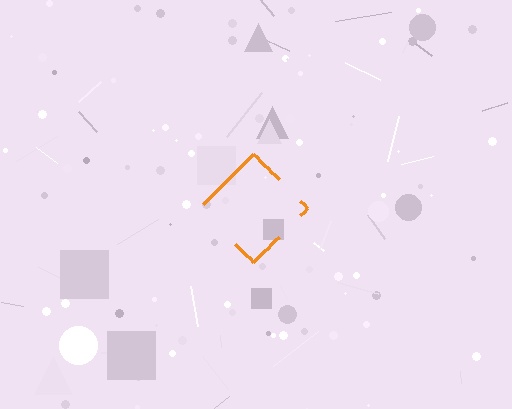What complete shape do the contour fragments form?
The contour fragments form a diamond.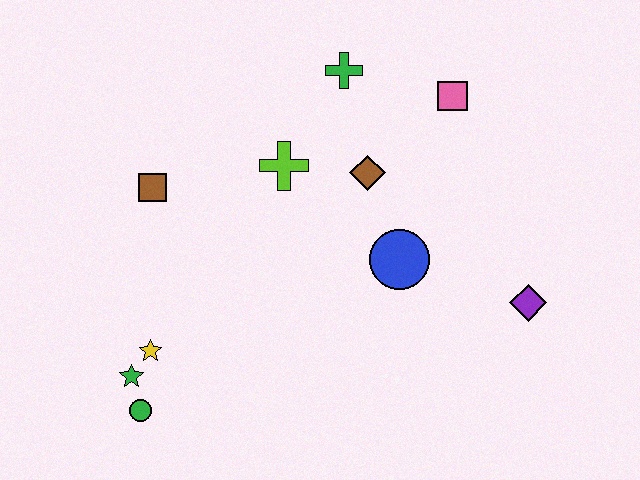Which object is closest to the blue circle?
The brown diamond is closest to the blue circle.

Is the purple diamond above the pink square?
No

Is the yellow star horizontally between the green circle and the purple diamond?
Yes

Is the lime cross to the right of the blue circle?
No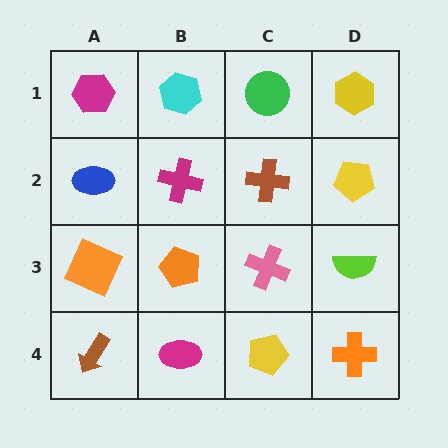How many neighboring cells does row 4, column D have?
2.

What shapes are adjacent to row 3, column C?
A brown cross (row 2, column C), a yellow pentagon (row 4, column C), an orange pentagon (row 3, column B), a lime semicircle (row 3, column D).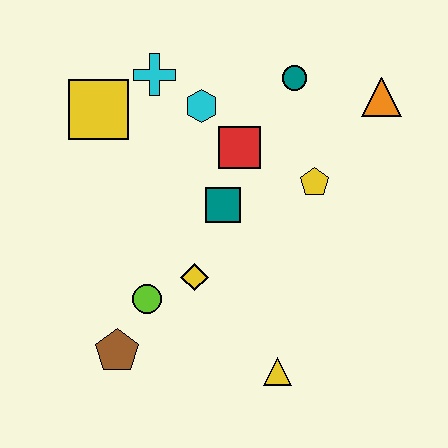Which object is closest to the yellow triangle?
The yellow diamond is closest to the yellow triangle.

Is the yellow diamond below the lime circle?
No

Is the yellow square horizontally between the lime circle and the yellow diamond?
No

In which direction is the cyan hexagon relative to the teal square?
The cyan hexagon is above the teal square.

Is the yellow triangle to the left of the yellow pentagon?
Yes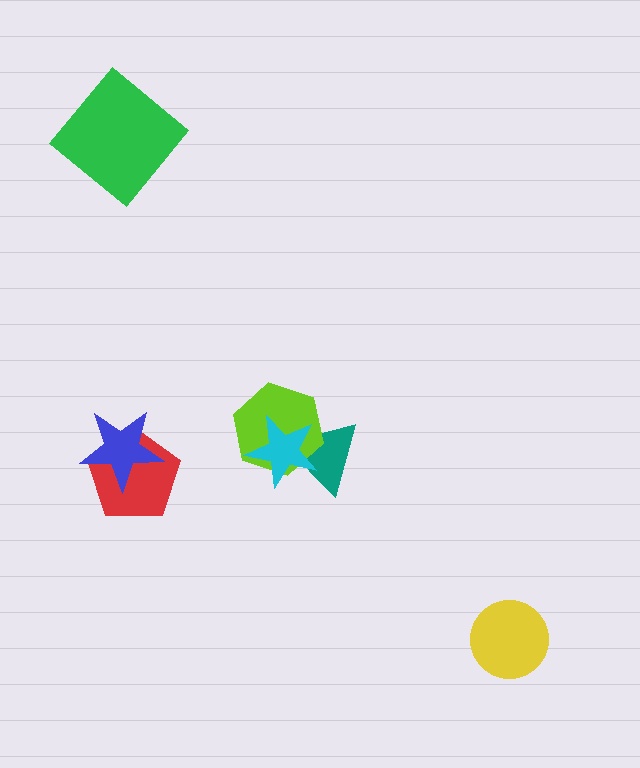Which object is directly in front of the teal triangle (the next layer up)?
The lime hexagon is directly in front of the teal triangle.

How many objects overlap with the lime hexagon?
2 objects overlap with the lime hexagon.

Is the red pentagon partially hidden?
Yes, it is partially covered by another shape.